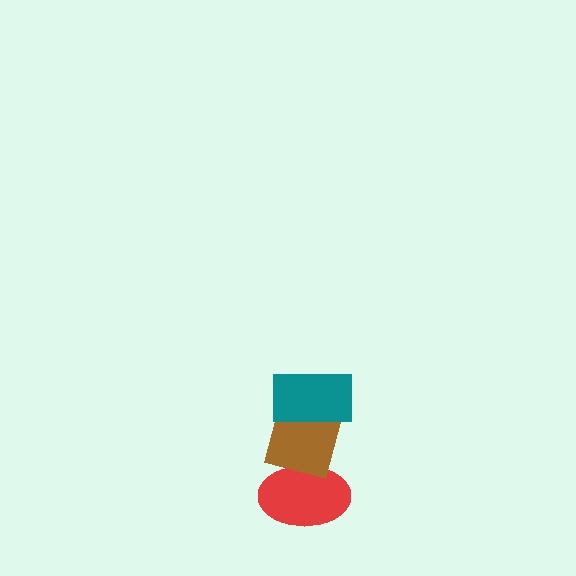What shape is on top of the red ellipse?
The brown square is on top of the red ellipse.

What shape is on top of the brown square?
The teal rectangle is on top of the brown square.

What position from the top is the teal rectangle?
The teal rectangle is 1st from the top.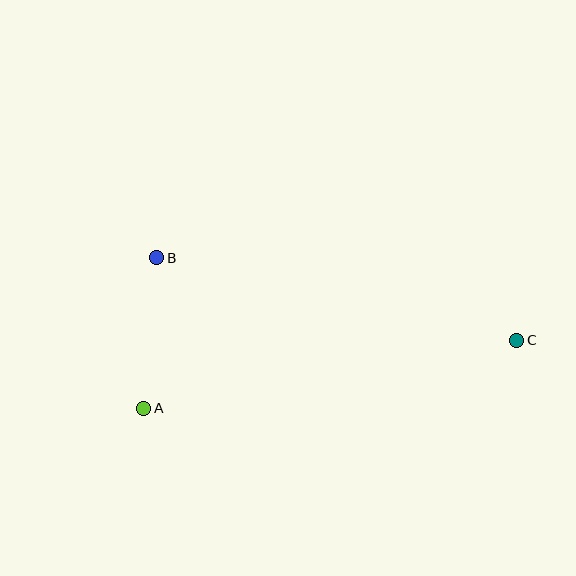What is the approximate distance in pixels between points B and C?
The distance between B and C is approximately 370 pixels.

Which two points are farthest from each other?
Points A and C are farthest from each other.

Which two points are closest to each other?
Points A and B are closest to each other.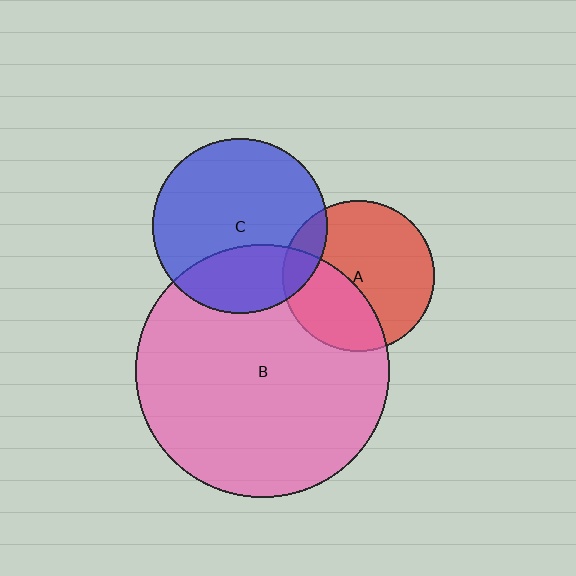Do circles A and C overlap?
Yes.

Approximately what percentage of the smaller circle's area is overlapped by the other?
Approximately 15%.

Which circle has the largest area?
Circle B (pink).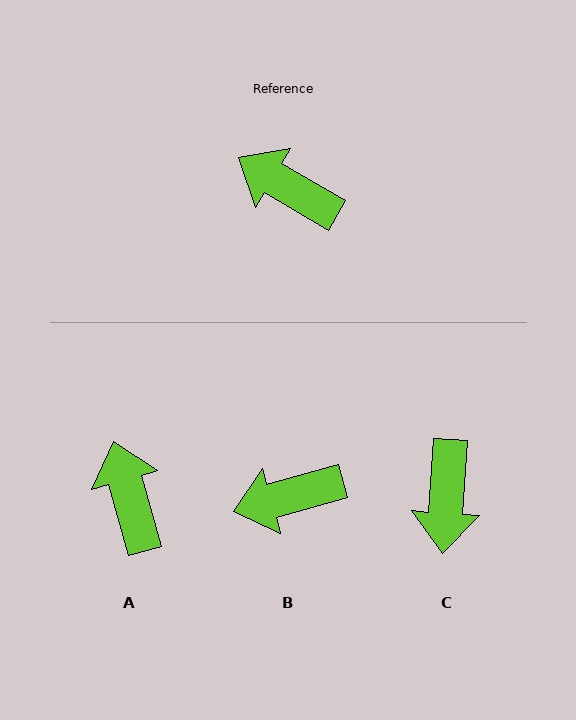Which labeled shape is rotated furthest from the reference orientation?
C, about 116 degrees away.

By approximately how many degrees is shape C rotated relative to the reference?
Approximately 116 degrees counter-clockwise.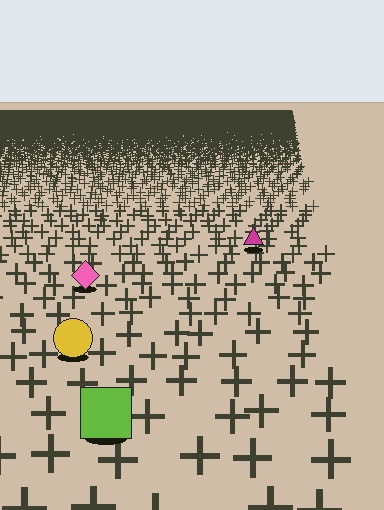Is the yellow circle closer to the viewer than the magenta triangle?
Yes. The yellow circle is closer — you can tell from the texture gradient: the ground texture is coarser near it.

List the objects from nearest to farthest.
From nearest to farthest: the lime square, the yellow circle, the pink diamond, the magenta triangle.